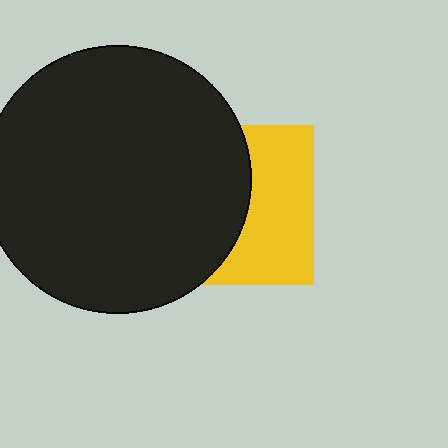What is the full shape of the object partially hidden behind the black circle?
The partially hidden object is a yellow square.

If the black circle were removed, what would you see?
You would see the complete yellow square.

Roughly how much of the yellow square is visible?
About half of it is visible (roughly 46%).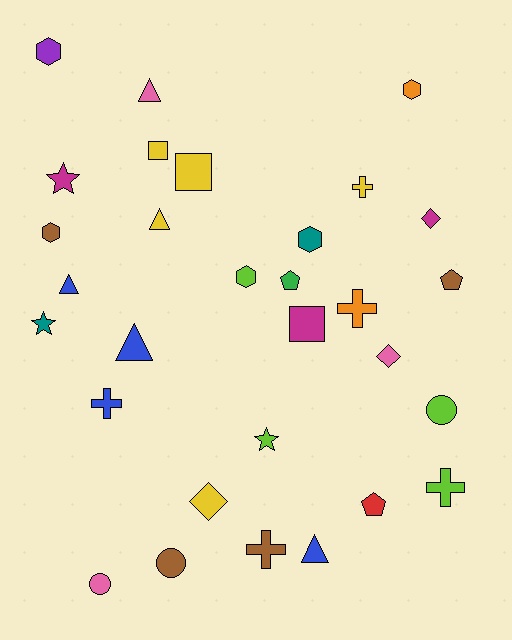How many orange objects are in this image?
There are 2 orange objects.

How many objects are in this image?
There are 30 objects.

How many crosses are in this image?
There are 5 crosses.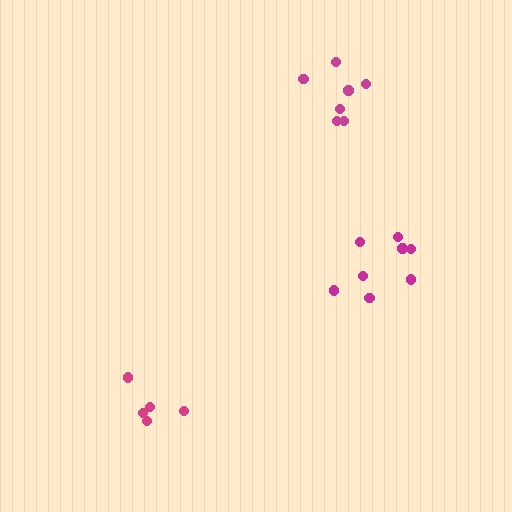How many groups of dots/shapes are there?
There are 3 groups.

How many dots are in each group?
Group 1: 7 dots, Group 2: 5 dots, Group 3: 8 dots (20 total).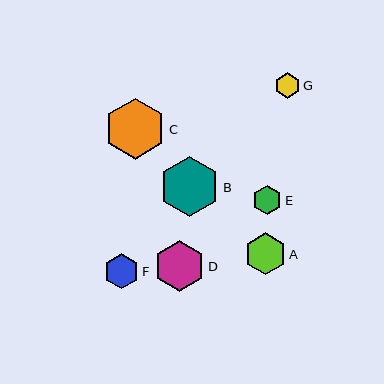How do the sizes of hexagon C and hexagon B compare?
Hexagon C and hexagon B are approximately the same size.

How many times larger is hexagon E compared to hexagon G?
Hexagon E is approximately 1.1 times the size of hexagon G.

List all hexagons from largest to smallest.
From largest to smallest: C, B, D, A, F, E, G.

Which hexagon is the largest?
Hexagon C is the largest with a size of approximately 61 pixels.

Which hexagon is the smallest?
Hexagon G is the smallest with a size of approximately 25 pixels.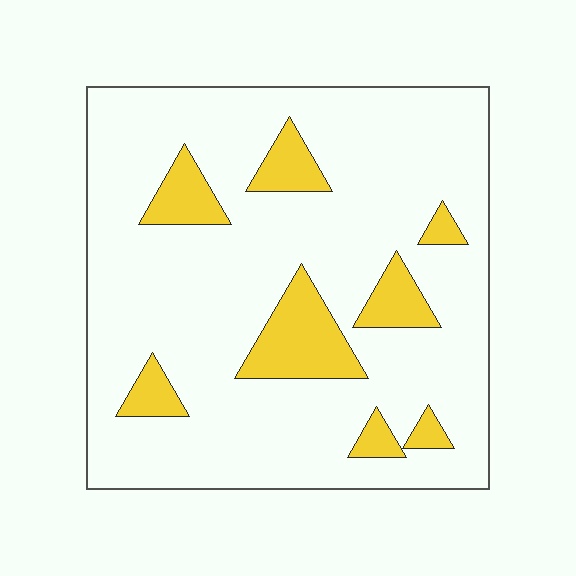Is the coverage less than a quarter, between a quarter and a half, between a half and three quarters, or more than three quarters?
Less than a quarter.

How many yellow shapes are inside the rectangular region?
8.